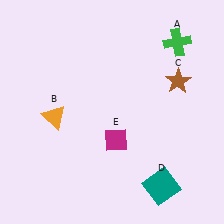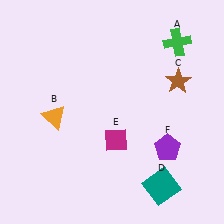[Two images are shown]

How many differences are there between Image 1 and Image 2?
There is 1 difference between the two images.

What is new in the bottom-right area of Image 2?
A purple pentagon (F) was added in the bottom-right area of Image 2.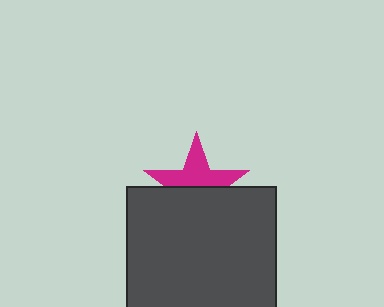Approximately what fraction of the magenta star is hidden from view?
Roughly 49% of the magenta star is hidden behind the dark gray rectangle.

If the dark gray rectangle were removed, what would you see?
You would see the complete magenta star.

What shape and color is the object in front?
The object in front is a dark gray rectangle.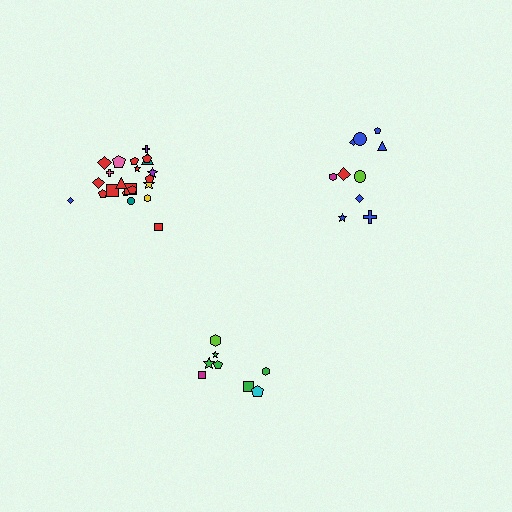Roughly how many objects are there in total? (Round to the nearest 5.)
Roughly 40 objects in total.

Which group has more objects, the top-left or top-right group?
The top-left group.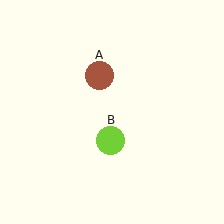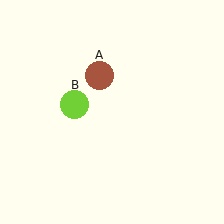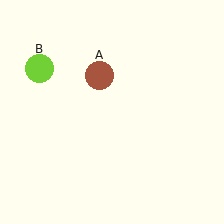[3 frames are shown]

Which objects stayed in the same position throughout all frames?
Brown circle (object A) remained stationary.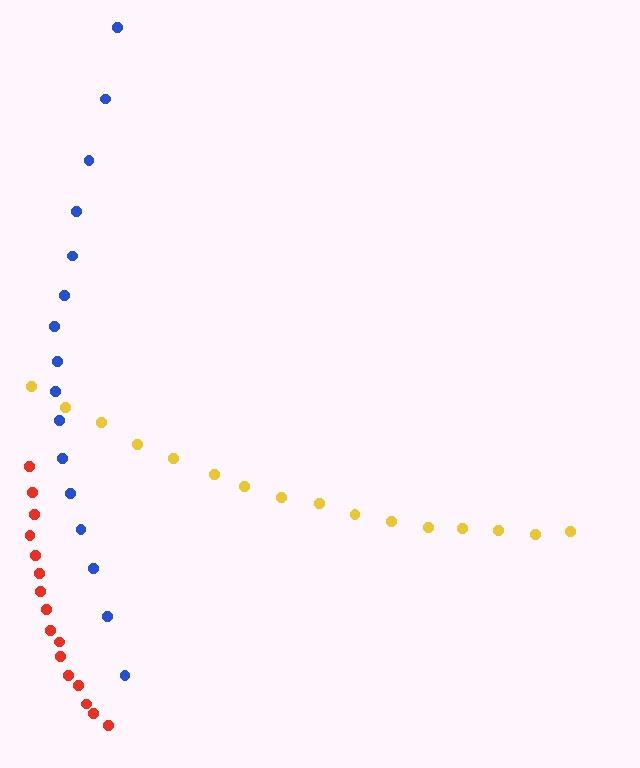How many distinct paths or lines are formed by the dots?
There are 3 distinct paths.